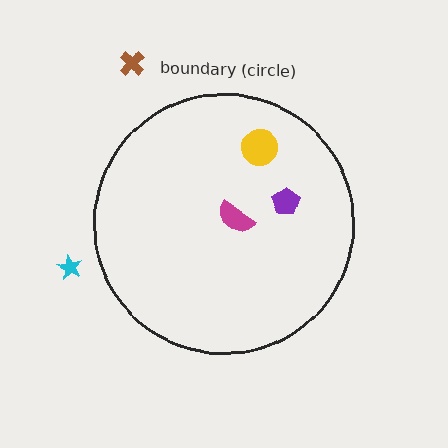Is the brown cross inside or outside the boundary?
Outside.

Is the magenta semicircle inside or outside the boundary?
Inside.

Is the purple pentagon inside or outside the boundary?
Inside.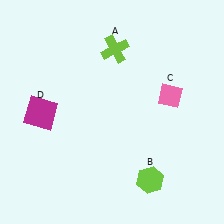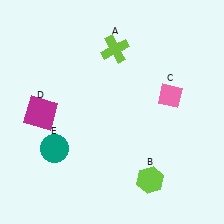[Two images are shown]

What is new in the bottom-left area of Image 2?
A teal circle (E) was added in the bottom-left area of Image 2.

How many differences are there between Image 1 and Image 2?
There is 1 difference between the two images.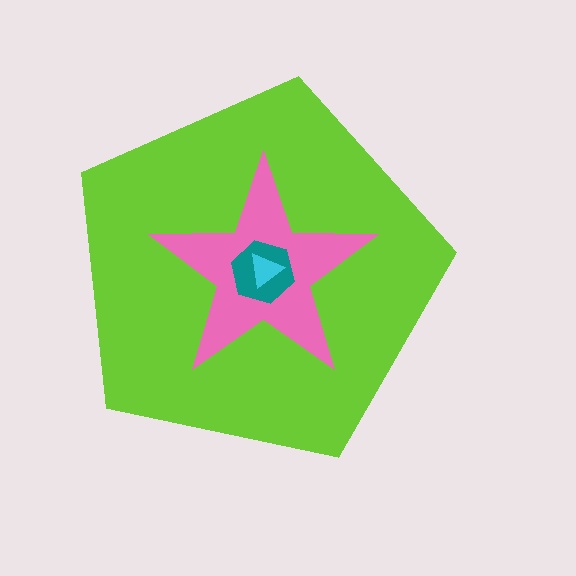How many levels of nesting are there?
4.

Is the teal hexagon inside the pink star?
Yes.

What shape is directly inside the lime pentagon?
The pink star.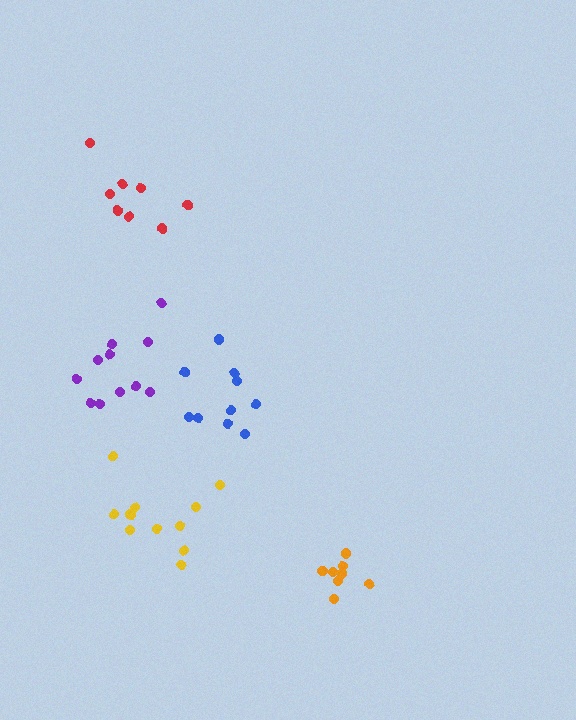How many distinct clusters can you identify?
There are 5 distinct clusters.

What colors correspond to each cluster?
The clusters are colored: blue, red, yellow, orange, purple.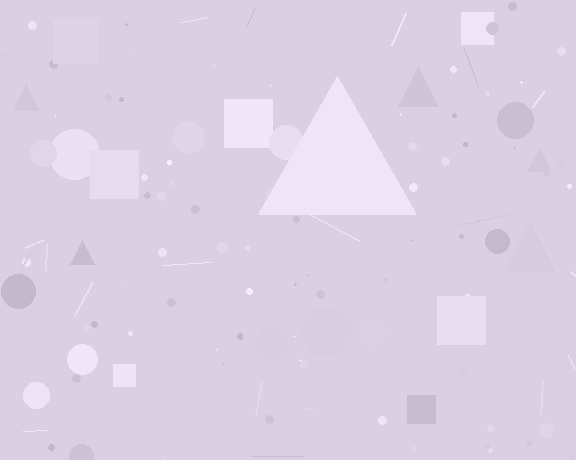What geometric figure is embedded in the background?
A triangle is embedded in the background.